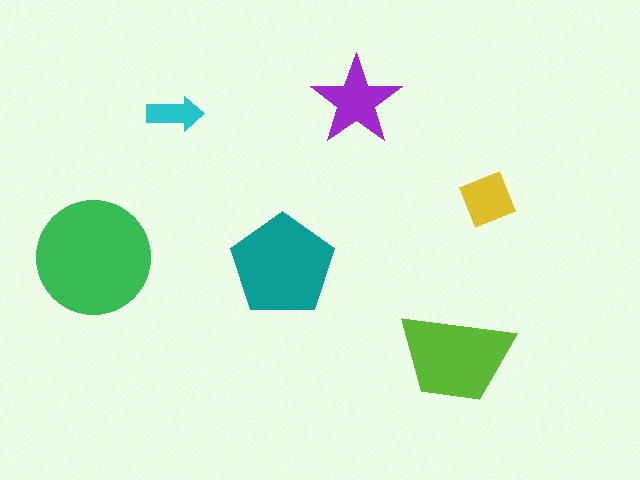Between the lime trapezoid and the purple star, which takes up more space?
The lime trapezoid.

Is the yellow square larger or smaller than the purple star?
Smaller.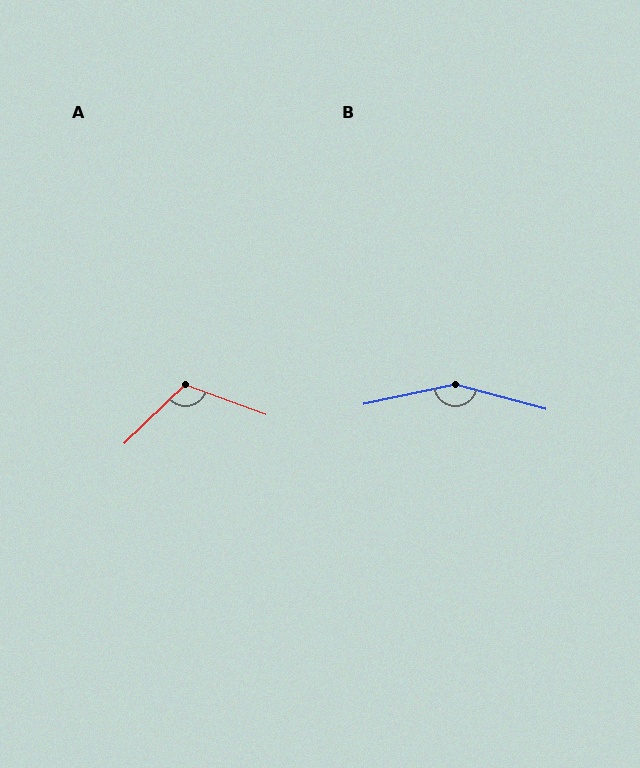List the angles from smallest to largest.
A (116°), B (153°).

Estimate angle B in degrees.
Approximately 153 degrees.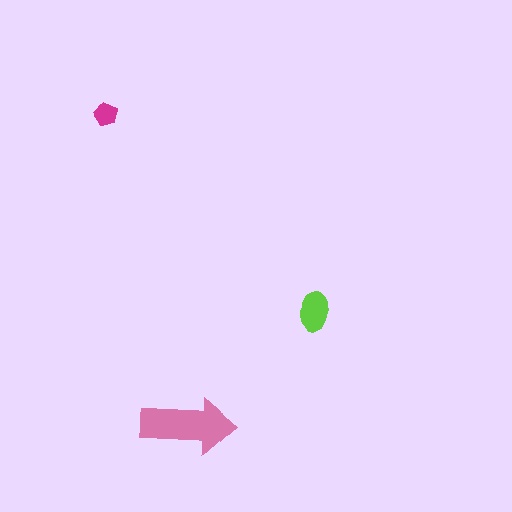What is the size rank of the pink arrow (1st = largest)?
1st.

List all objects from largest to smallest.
The pink arrow, the lime ellipse, the magenta pentagon.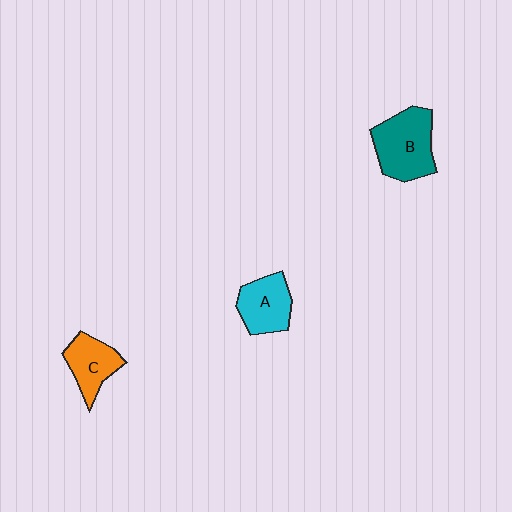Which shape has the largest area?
Shape B (teal).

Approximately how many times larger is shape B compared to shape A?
Approximately 1.4 times.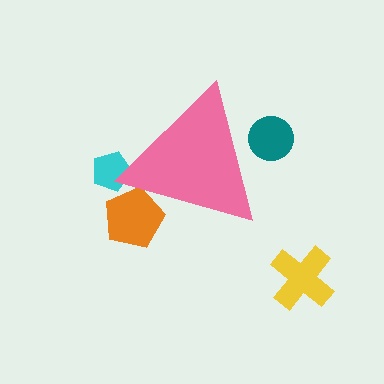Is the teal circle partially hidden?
Yes, the teal circle is partially hidden behind the pink triangle.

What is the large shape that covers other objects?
A pink triangle.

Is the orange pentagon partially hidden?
Yes, the orange pentagon is partially hidden behind the pink triangle.